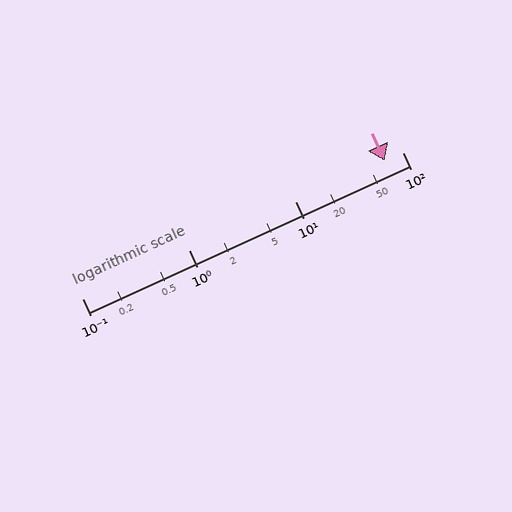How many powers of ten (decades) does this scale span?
The scale spans 3 decades, from 0.1 to 100.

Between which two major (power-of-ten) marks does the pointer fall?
The pointer is between 10 and 100.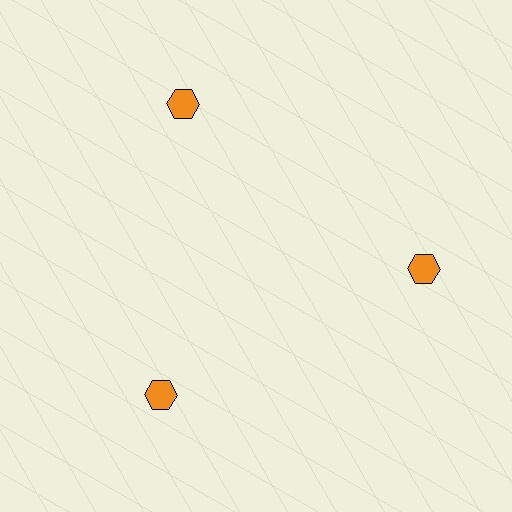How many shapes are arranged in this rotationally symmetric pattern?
There are 3 shapes, arranged in 3 groups of 1.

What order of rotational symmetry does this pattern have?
This pattern has 3-fold rotational symmetry.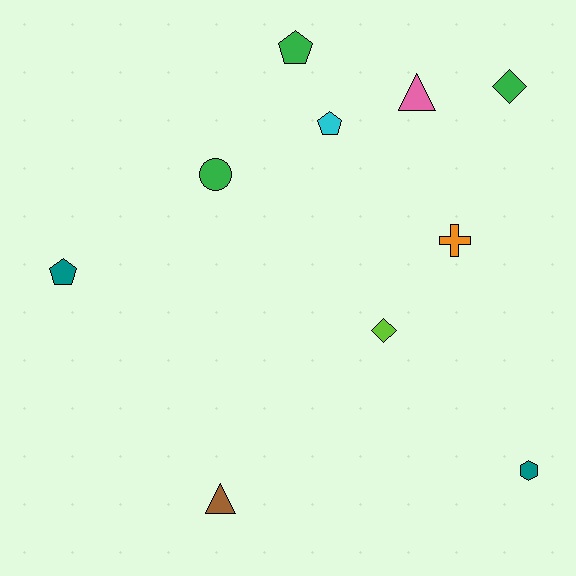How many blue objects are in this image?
There are no blue objects.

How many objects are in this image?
There are 10 objects.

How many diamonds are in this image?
There are 2 diamonds.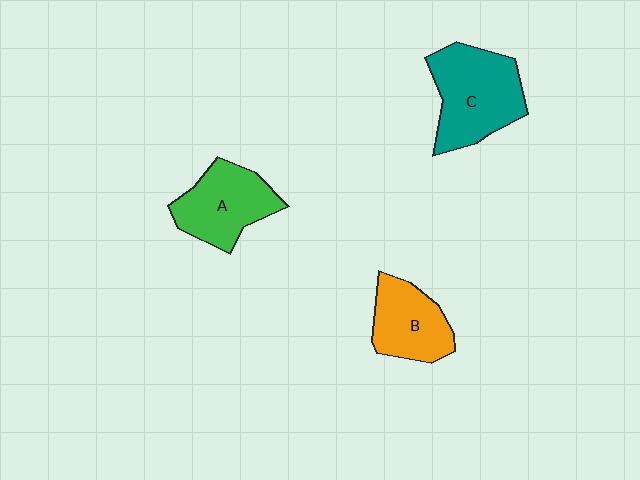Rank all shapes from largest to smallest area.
From largest to smallest: C (teal), A (green), B (orange).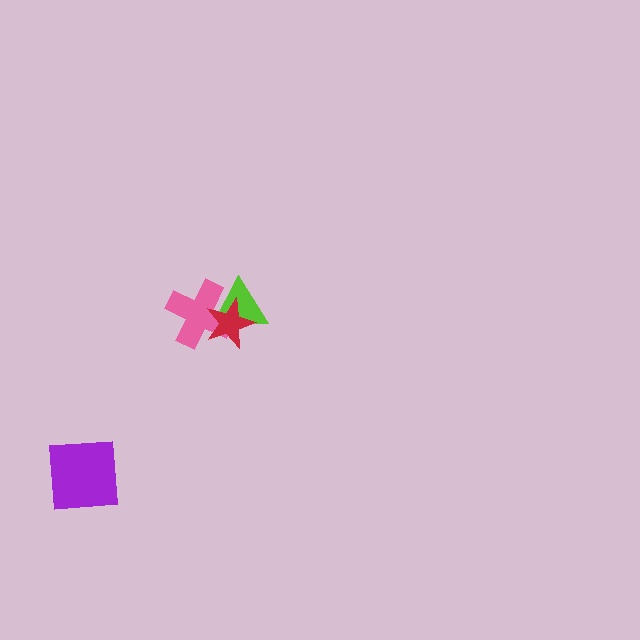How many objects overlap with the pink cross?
2 objects overlap with the pink cross.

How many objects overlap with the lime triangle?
2 objects overlap with the lime triangle.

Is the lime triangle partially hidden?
Yes, it is partially covered by another shape.